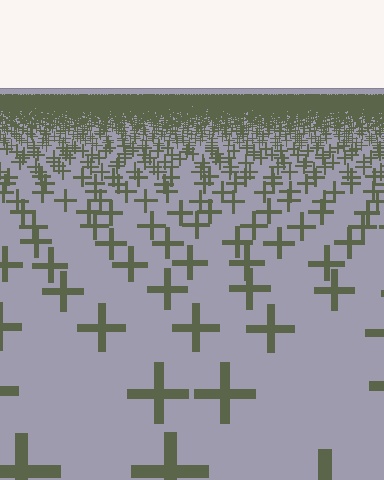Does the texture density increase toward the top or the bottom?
Density increases toward the top.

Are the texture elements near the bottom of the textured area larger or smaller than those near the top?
Larger. Near the bottom, elements are closer to the viewer and appear at a bigger on-screen size.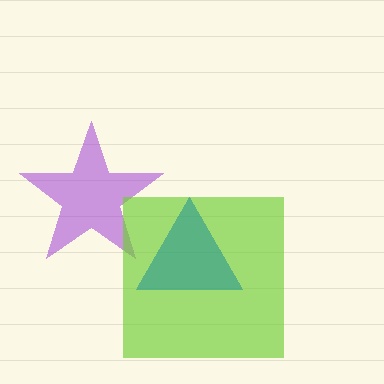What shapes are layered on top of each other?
The layered shapes are: a purple star, a lime square, a teal triangle.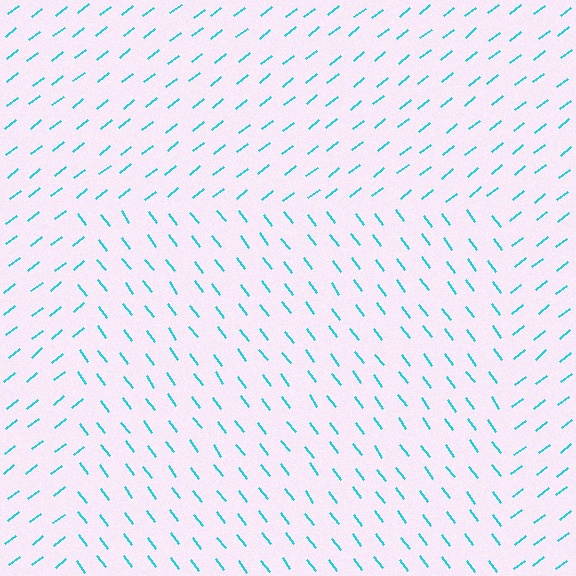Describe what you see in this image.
The image is filled with small cyan line segments. A rectangle region in the image has lines oriented differently from the surrounding lines, creating a visible texture boundary.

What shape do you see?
I see a rectangle.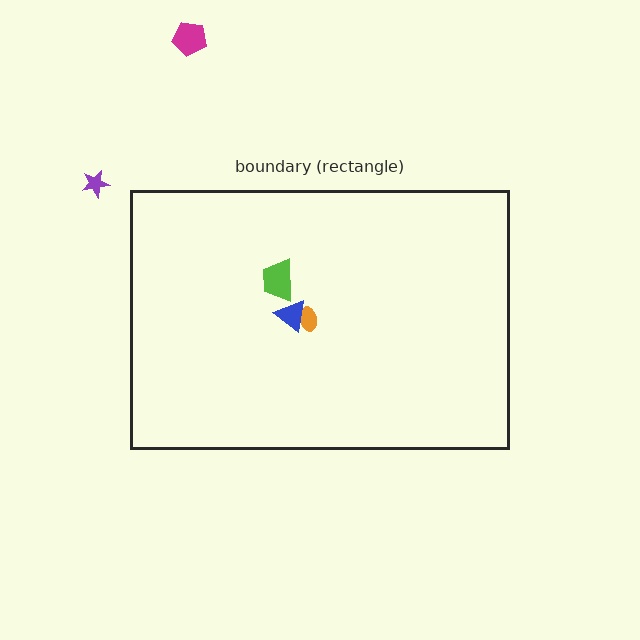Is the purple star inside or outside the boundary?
Outside.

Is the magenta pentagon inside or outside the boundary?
Outside.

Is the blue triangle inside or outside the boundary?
Inside.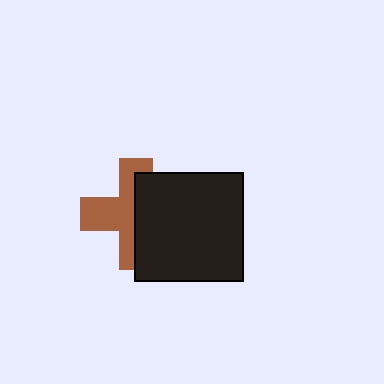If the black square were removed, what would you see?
You would see the complete brown cross.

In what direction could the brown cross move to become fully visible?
The brown cross could move left. That would shift it out from behind the black square entirely.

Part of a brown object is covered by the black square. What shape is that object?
It is a cross.